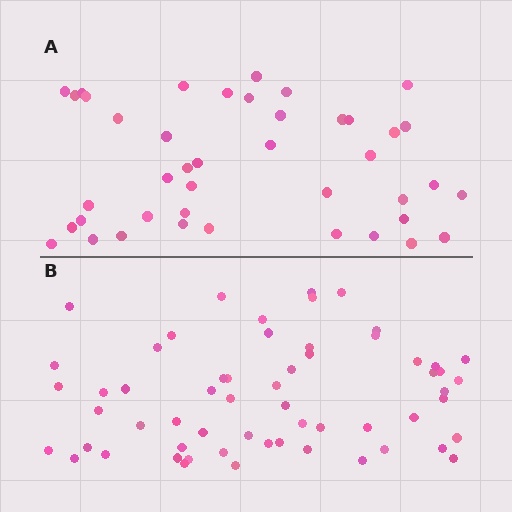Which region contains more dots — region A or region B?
Region B (the bottom region) has more dots.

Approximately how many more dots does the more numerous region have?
Region B has approximately 15 more dots than region A.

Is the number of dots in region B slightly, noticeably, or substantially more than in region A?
Region B has noticeably more, but not dramatically so. The ratio is roughly 1.4 to 1.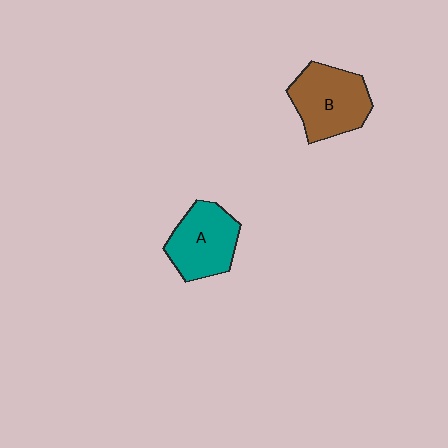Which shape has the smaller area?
Shape A (teal).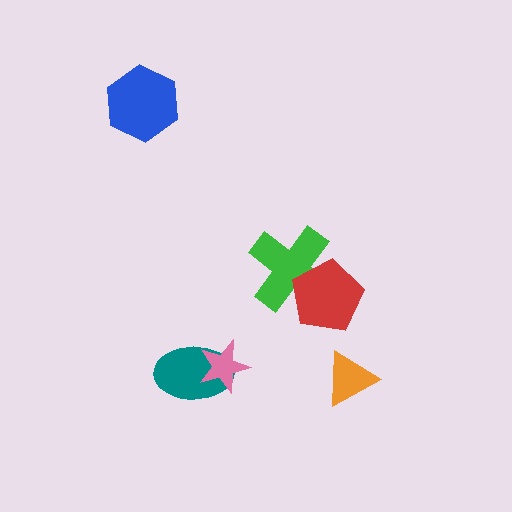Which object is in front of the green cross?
The red pentagon is in front of the green cross.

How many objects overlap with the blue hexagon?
0 objects overlap with the blue hexagon.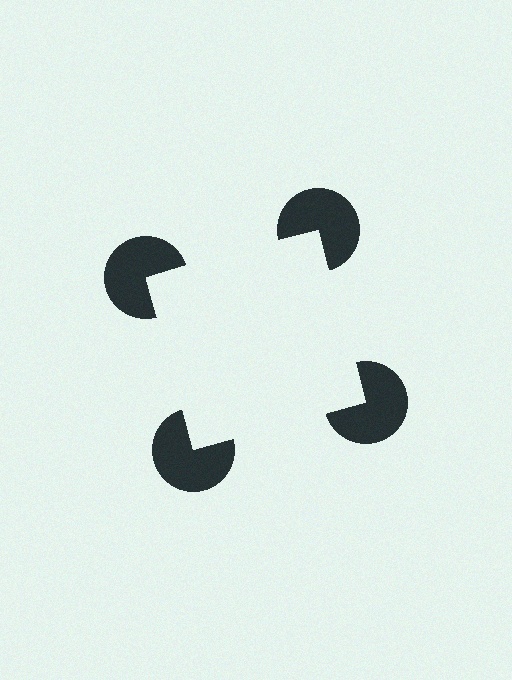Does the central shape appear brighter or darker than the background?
It typically appears slightly brighter than the background, even though no actual brightness change is drawn.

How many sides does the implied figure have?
4 sides.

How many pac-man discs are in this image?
There are 4 — one at each vertex of the illusory square.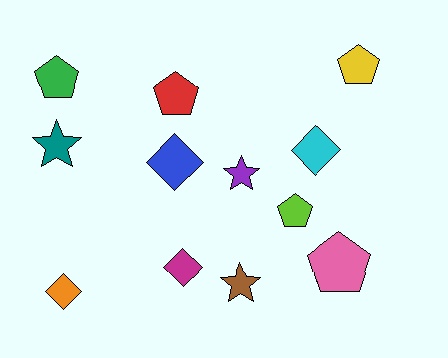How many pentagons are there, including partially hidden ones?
There are 5 pentagons.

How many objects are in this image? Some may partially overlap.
There are 12 objects.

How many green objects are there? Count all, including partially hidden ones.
There is 1 green object.